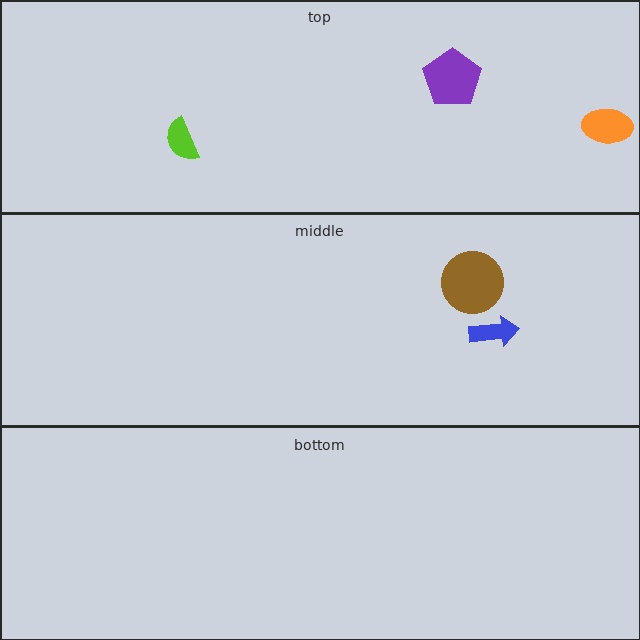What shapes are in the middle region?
The brown circle, the blue arrow.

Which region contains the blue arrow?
The middle region.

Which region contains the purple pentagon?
The top region.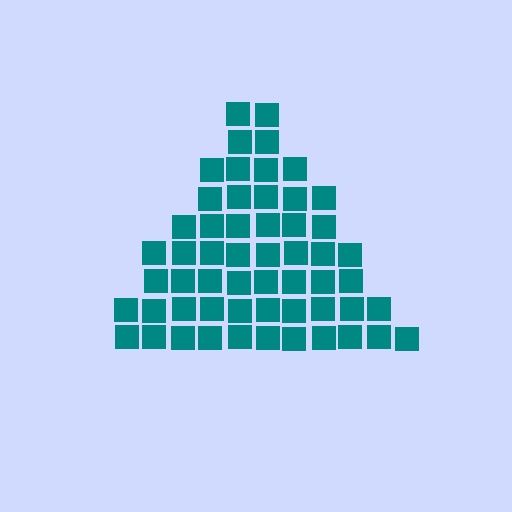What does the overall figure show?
The overall figure shows a triangle.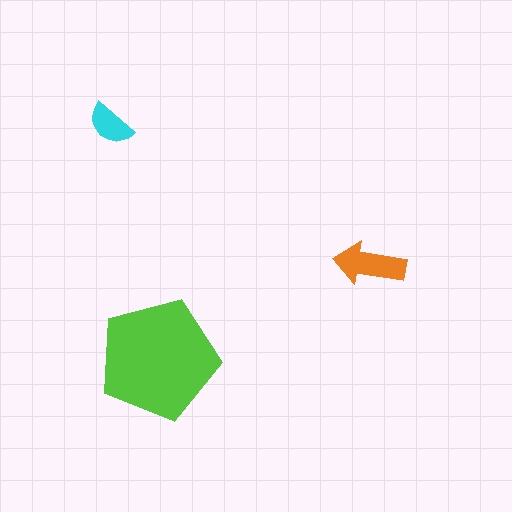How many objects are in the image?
There are 3 objects in the image.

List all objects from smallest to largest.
The cyan semicircle, the orange arrow, the lime pentagon.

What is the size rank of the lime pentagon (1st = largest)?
1st.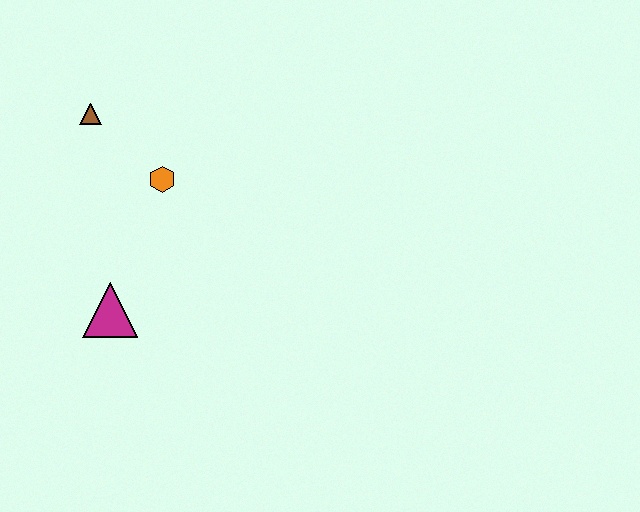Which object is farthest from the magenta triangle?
The brown triangle is farthest from the magenta triangle.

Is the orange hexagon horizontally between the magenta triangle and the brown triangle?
No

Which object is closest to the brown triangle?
The orange hexagon is closest to the brown triangle.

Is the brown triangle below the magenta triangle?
No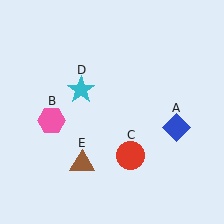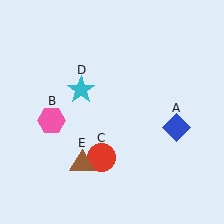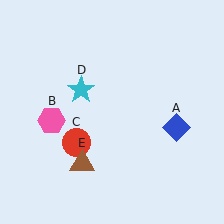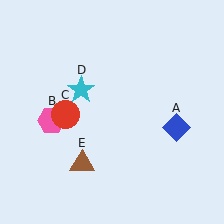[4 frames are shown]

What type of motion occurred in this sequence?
The red circle (object C) rotated clockwise around the center of the scene.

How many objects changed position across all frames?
1 object changed position: red circle (object C).